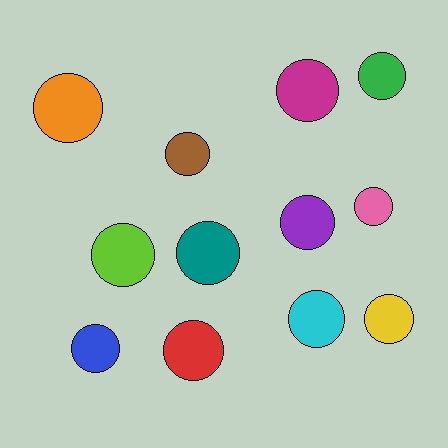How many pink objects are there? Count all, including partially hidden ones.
There is 1 pink object.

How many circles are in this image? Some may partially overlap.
There are 12 circles.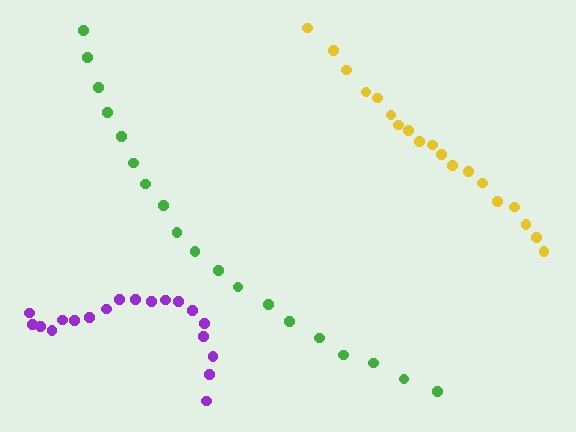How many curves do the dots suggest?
There are 3 distinct paths.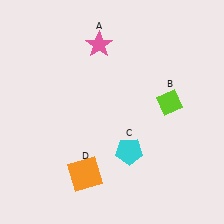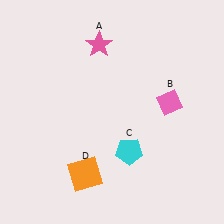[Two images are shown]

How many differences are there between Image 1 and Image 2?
There is 1 difference between the two images.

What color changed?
The diamond (B) changed from lime in Image 1 to pink in Image 2.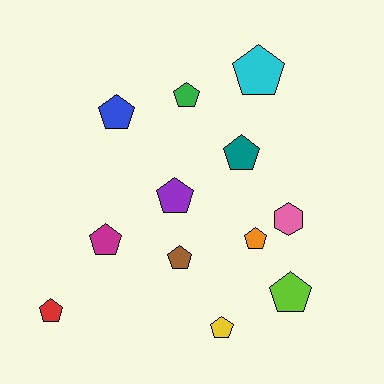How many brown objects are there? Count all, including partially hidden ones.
There is 1 brown object.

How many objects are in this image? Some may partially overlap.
There are 12 objects.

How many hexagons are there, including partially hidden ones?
There is 1 hexagon.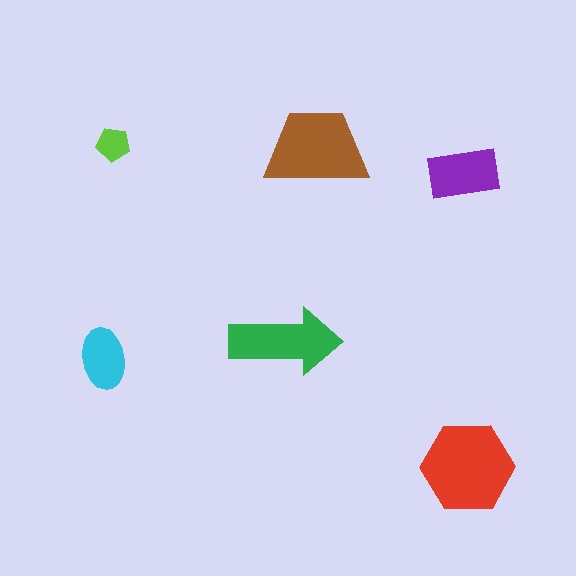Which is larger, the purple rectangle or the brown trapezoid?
The brown trapezoid.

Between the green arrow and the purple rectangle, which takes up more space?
The green arrow.